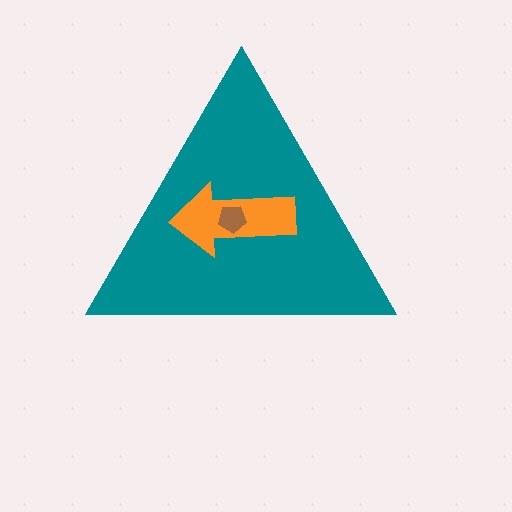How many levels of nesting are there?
3.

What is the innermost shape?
The brown pentagon.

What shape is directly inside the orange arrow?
The brown pentagon.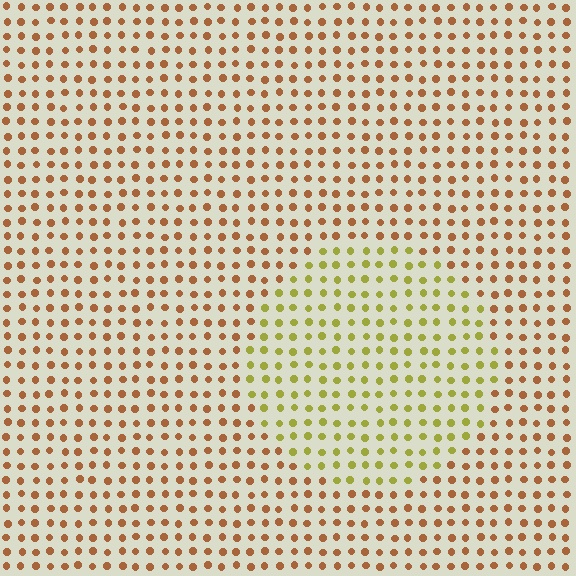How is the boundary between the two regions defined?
The boundary is defined purely by a slight shift in hue (about 44 degrees). Spacing, size, and orientation are identical on both sides.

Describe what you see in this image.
The image is filled with small brown elements in a uniform arrangement. A circle-shaped region is visible where the elements are tinted to a slightly different hue, forming a subtle color boundary.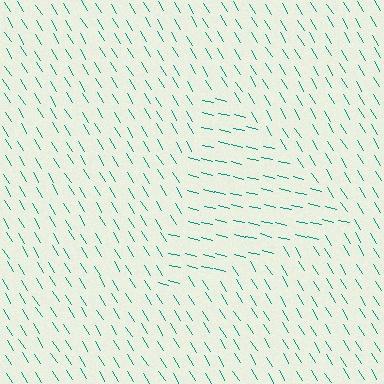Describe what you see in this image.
The image is filled with small teal line segments. A triangle region in the image has lines oriented differently from the surrounding lines, creating a visible texture boundary.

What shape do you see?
I see a triangle.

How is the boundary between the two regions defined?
The boundary is defined purely by a change in line orientation (approximately 45 degrees difference). All lines are the same color and thickness.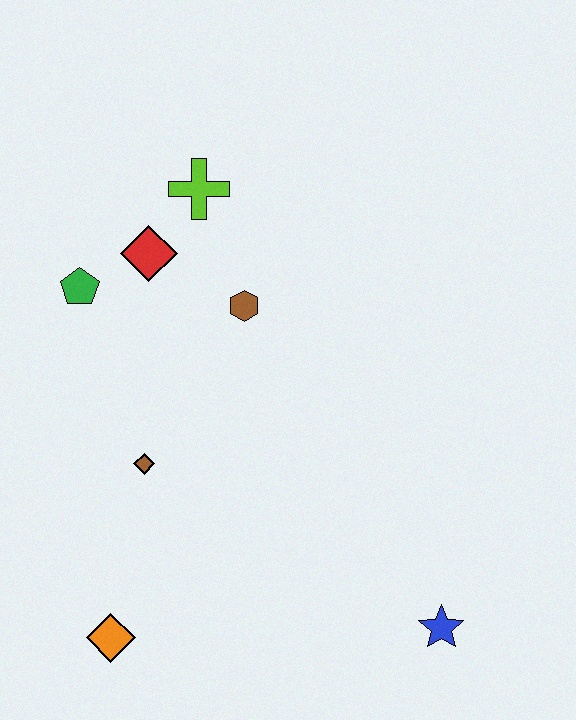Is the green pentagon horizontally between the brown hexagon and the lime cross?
No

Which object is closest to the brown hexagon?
The red diamond is closest to the brown hexagon.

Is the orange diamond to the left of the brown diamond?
Yes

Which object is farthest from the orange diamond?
The lime cross is farthest from the orange diamond.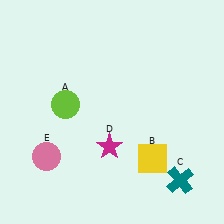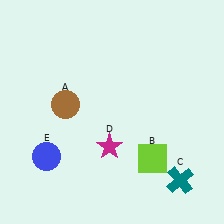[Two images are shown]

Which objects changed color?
A changed from lime to brown. B changed from yellow to lime. E changed from pink to blue.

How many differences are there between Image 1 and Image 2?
There are 3 differences between the two images.